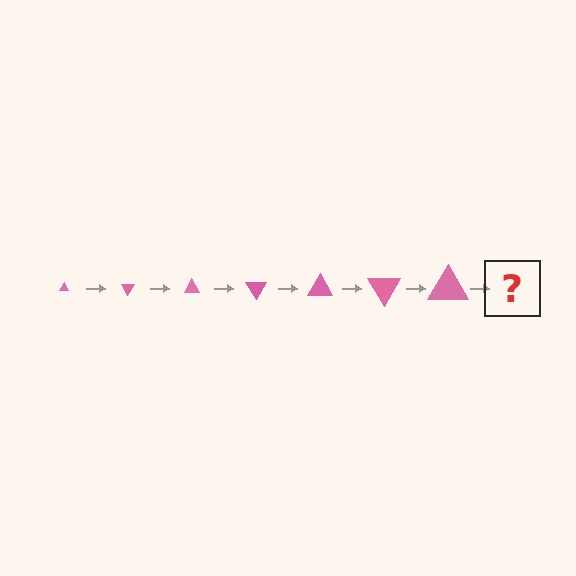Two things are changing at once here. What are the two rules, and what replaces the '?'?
The two rules are that the triangle grows larger each step and it rotates 60 degrees each step. The '?' should be a triangle, larger than the previous one and rotated 420 degrees from the start.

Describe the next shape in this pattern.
It should be a triangle, larger than the previous one and rotated 420 degrees from the start.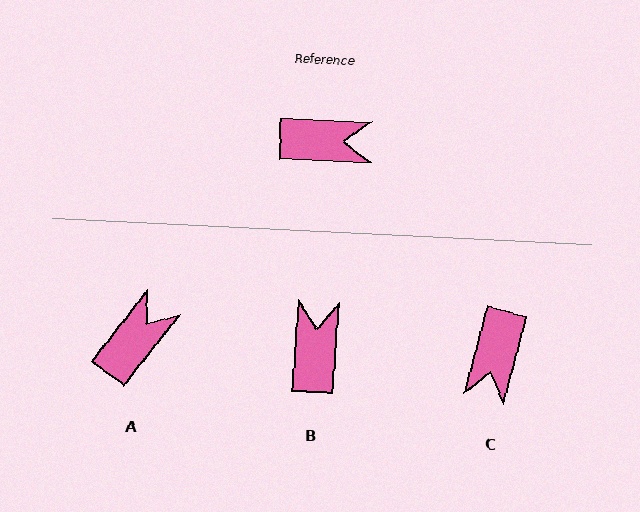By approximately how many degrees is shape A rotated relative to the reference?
Approximately 54 degrees counter-clockwise.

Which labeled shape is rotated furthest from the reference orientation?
C, about 103 degrees away.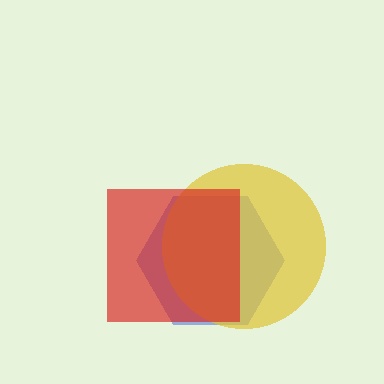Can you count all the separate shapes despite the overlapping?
Yes, there are 3 separate shapes.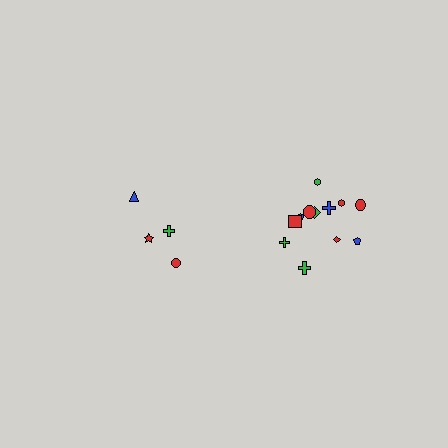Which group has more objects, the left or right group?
The right group.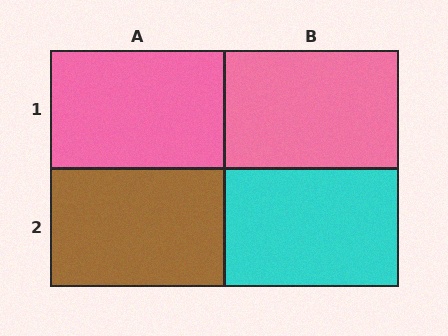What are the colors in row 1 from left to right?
Pink, pink.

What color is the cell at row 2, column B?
Cyan.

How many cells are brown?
1 cell is brown.